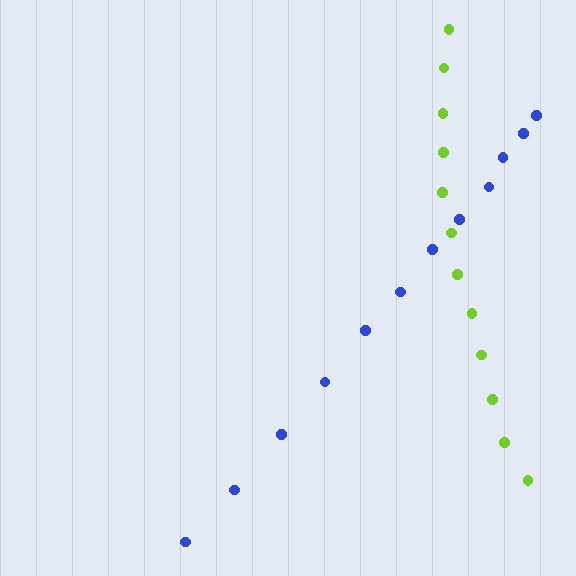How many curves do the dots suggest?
There are 2 distinct paths.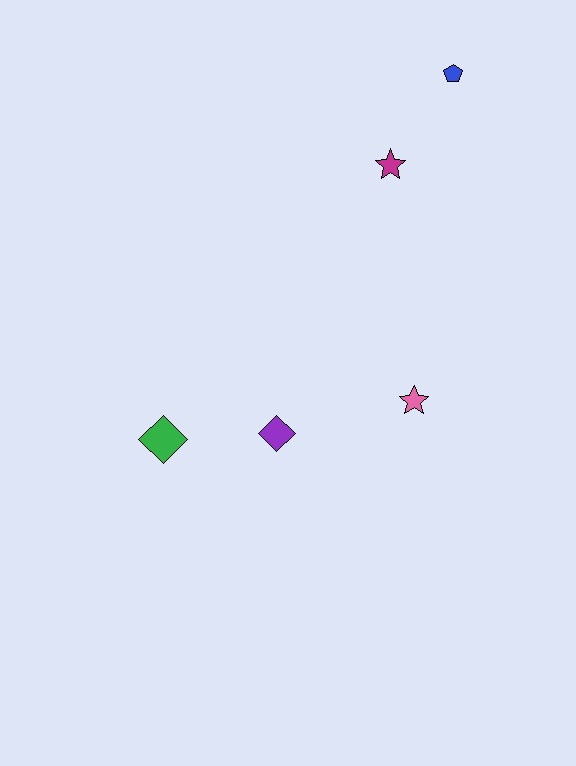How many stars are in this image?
There are 2 stars.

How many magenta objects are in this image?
There is 1 magenta object.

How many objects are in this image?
There are 5 objects.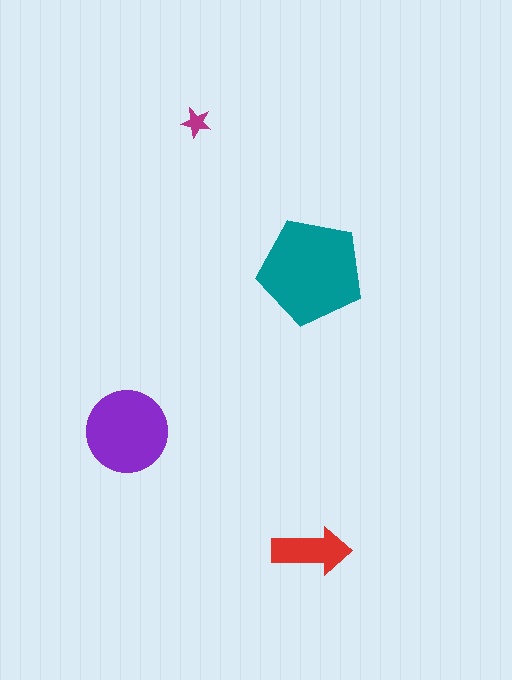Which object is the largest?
The teal pentagon.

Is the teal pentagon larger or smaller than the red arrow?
Larger.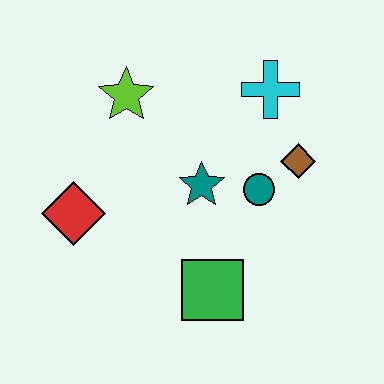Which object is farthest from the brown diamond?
The red diamond is farthest from the brown diamond.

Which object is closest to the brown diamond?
The teal circle is closest to the brown diamond.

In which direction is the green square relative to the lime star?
The green square is below the lime star.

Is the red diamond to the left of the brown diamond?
Yes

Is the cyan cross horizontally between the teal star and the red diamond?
No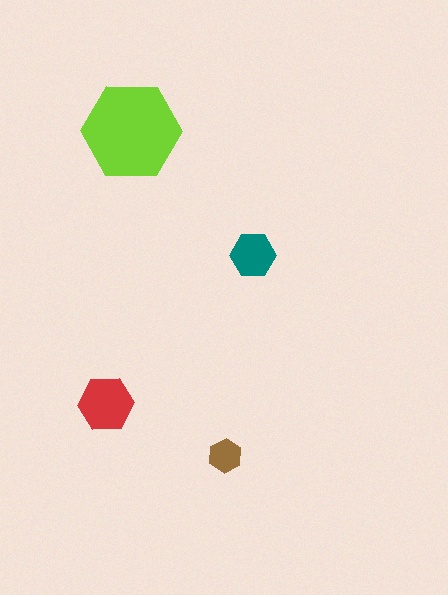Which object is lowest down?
The brown hexagon is bottommost.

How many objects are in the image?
There are 4 objects in the image.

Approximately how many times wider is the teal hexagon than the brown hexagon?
About 1.5 times wider.